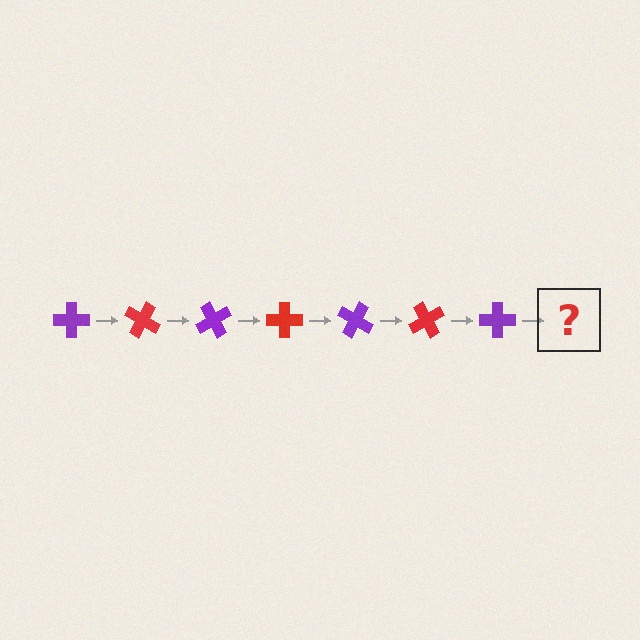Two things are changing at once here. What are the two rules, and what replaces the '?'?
The two rules are that it rotates 30 degrees each step and the color cycles through purple and red. The '?' should be a red cross, rotated 210 degrees from the start.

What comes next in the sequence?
The next element should be a red cross, rotated 210 degrees from the start.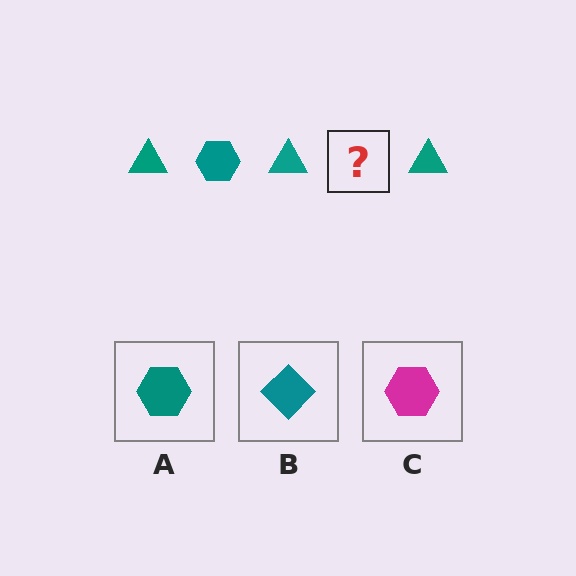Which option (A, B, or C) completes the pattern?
A.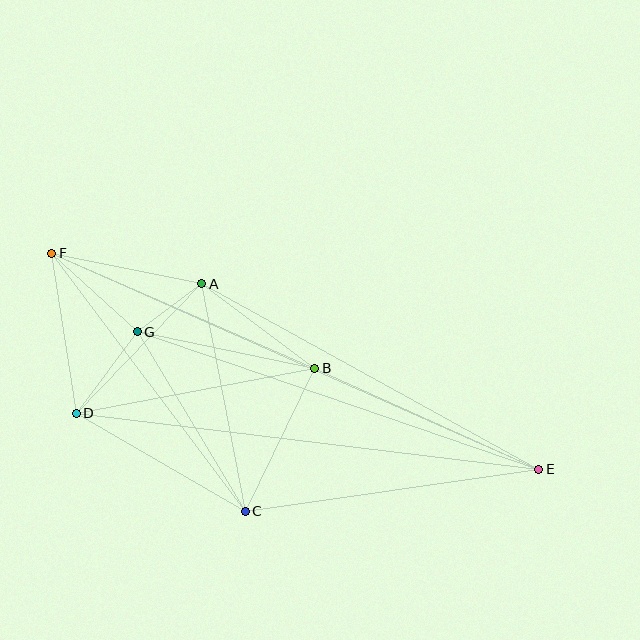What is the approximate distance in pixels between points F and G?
The distance between F and G is approximately 116 pixels.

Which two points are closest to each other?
Points A and G are closest to each other.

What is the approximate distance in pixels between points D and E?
The distance between D and E is approximately 466 pixels.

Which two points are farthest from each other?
Points E and F are farthest from each other.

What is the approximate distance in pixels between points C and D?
The distance between C and D is approximately 195 pixels.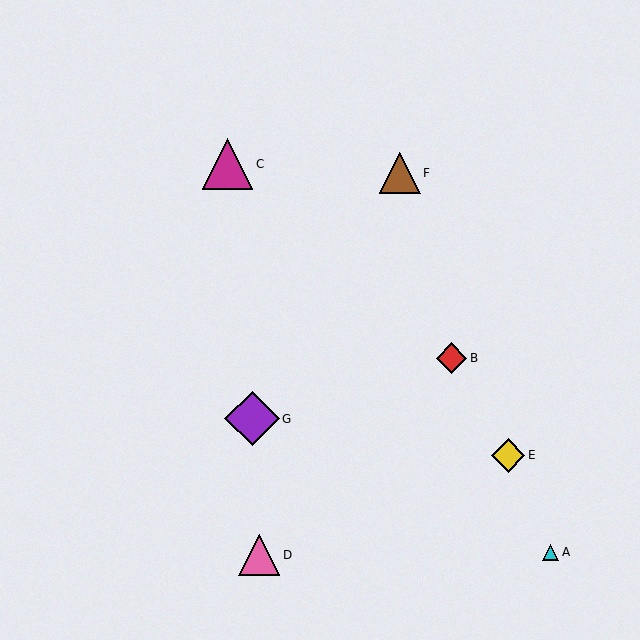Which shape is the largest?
The purple diamond (labeled G) is the largest.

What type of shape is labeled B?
Shape B is a red diamond.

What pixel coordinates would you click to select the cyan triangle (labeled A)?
Click at (550, 552) to select the cyan triangle A.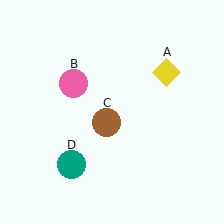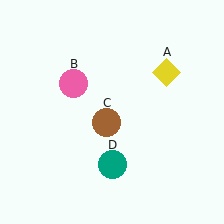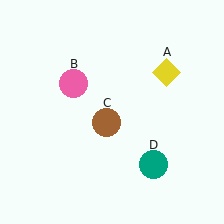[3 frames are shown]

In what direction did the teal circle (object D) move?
The teal circle (object D) moved right.